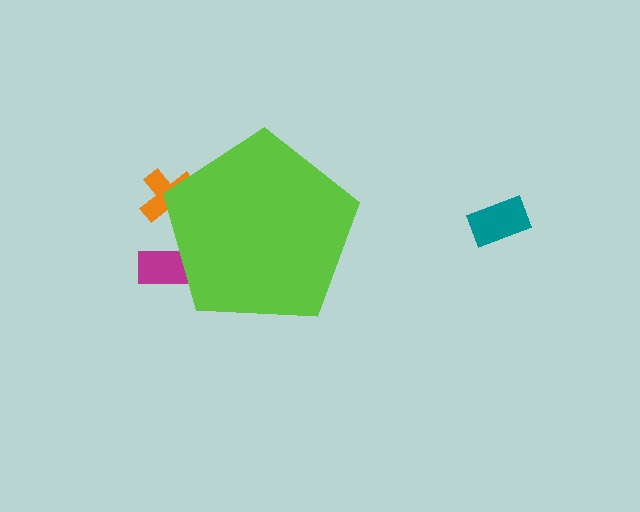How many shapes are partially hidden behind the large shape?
2 shapes are partially hidden.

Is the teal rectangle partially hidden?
No, the teal rectangle is fully visible.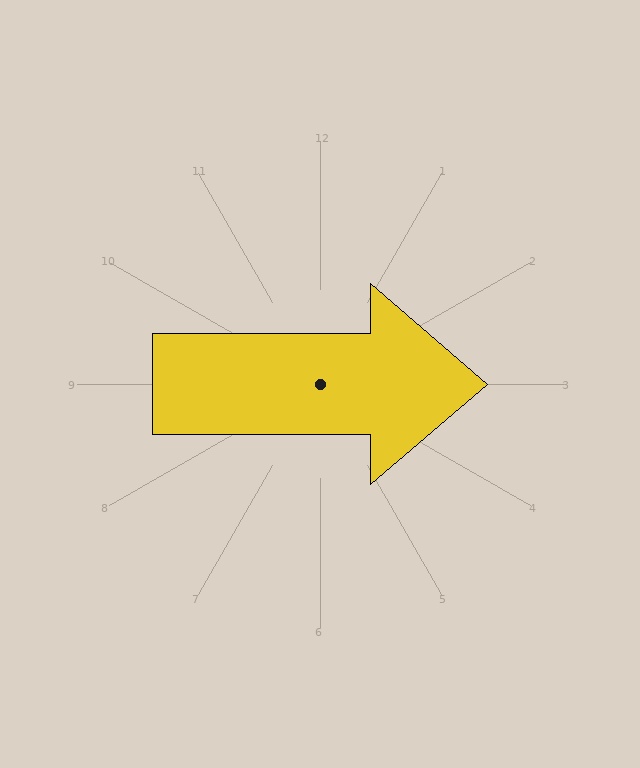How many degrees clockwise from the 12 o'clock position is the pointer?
Approximately 90 degrees.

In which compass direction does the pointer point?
East.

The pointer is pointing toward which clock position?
Roughly 3 o'clock.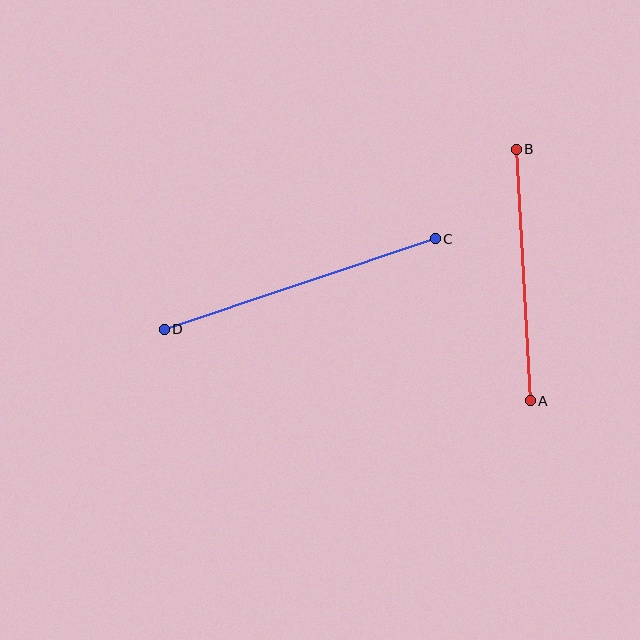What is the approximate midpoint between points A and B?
The midpoint is at approximately (523, 275) pixels.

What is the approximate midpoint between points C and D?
The midpoint is at approximately (300, 284) pixels.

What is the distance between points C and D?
The distance is approximately 285 pixels.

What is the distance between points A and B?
The distance is approximately 252 pixels.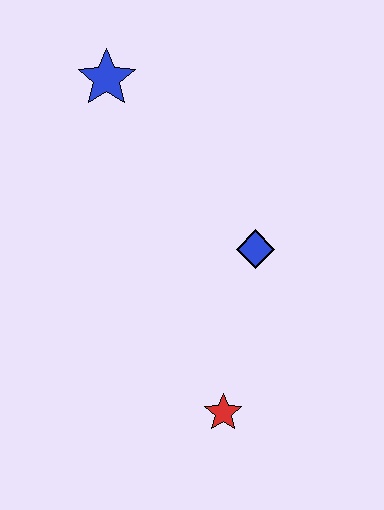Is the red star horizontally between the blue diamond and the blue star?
Yes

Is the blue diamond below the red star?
No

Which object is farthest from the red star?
The blue star is farthest from the red star.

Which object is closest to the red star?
The blue diamond is closest to the red star.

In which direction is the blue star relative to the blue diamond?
The blue star is above the blue diamond.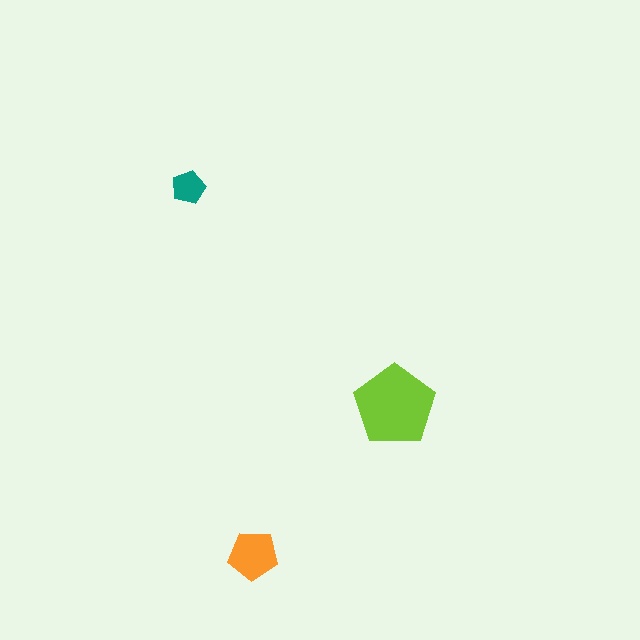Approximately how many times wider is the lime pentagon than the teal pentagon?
About 2.5 times wider.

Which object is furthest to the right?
The lime pentagon is rightmost.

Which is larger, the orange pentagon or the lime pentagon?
The lime one.